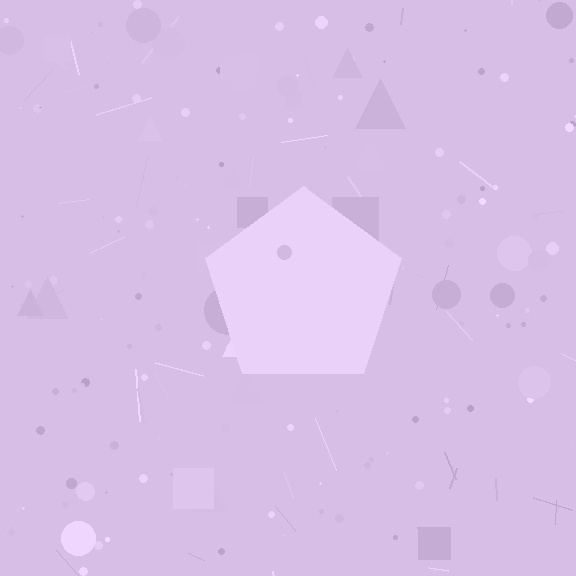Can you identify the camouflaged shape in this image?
The camouflaged shape is a pentagon.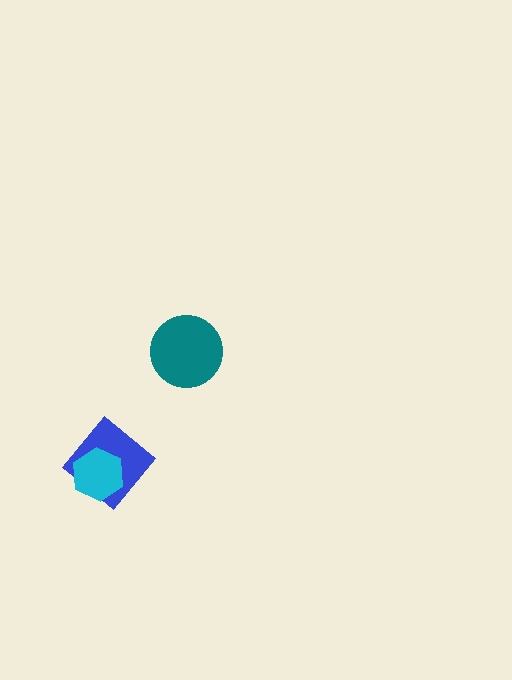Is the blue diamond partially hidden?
Yes, it is partially covered by another shape.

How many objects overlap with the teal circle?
0 objects overlap with the teal circle.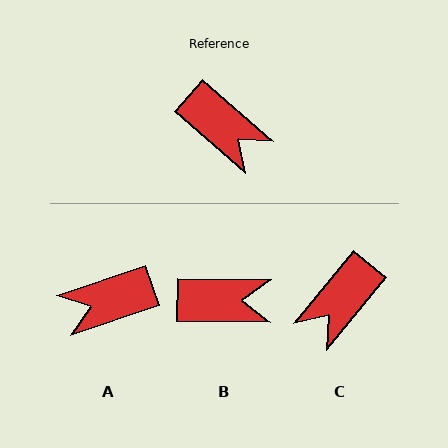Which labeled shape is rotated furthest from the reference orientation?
A, about 120 degrees away.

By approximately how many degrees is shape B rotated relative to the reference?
Approximately 41 degrees counter-clockwise.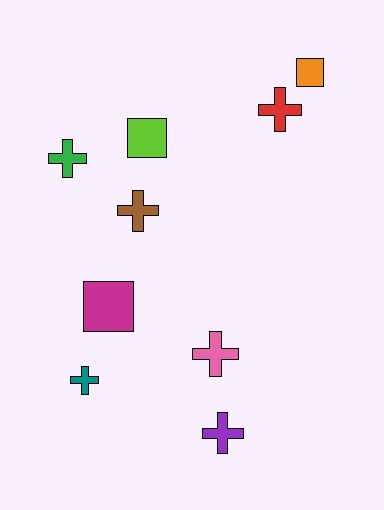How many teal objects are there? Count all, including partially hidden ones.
There is 1 teal object.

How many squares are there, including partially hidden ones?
There are 3 squares.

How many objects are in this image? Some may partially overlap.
There are 9 objects.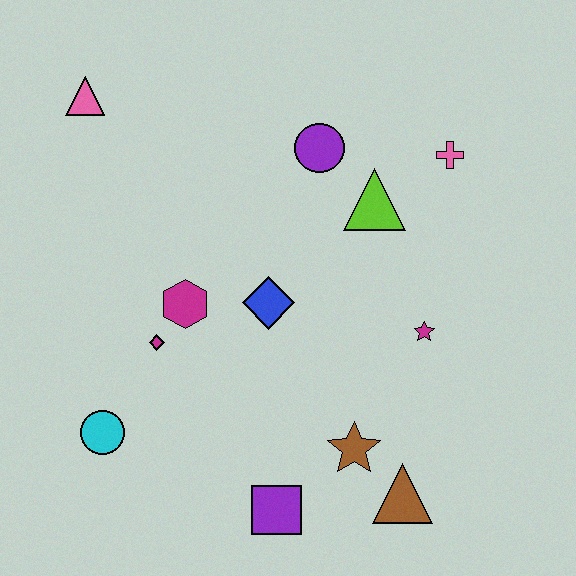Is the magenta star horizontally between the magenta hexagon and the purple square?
No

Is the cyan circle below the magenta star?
Yes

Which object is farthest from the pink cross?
The cyan circle is farthest from the pink cross.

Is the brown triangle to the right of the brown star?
Yes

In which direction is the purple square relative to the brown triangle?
The purple square is to the left of the brown triangle.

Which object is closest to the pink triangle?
The magenta hexagon is closest to the pink triangle.